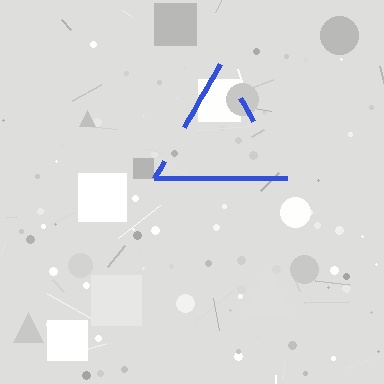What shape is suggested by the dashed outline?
The dashed outline suggests a triangle.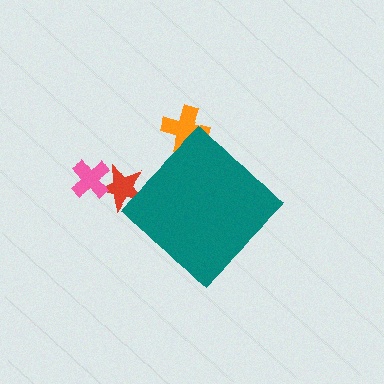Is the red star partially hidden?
Yes, the red star is partially hidden behind the teal diamond.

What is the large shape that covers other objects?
A teal diamond.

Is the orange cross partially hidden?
Yes, the orange cross is partially hidden behind the teal diamond.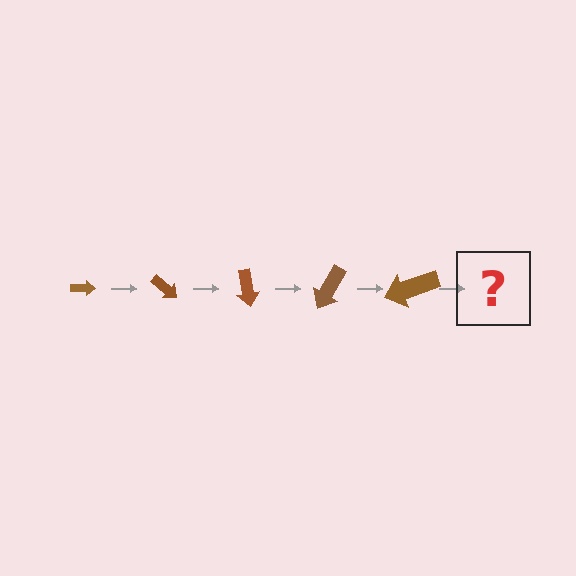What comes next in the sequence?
The next element should be an arrow, larger than the previous one and rotated 200 degrees from the start.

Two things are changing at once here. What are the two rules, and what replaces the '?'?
The two rules are that the arrow grows larger each step and it rotates 40 degrees each step. The '?' should be an arrow, larger than the previous one and rotated 200 degrees from the start.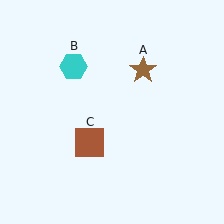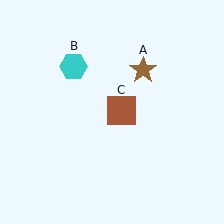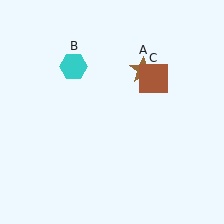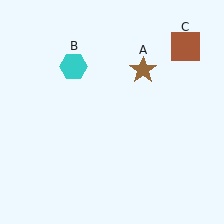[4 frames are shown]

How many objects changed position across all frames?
1 object changed position: brown square (object C).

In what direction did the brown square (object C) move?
The brown square (object C) moved up and to the right.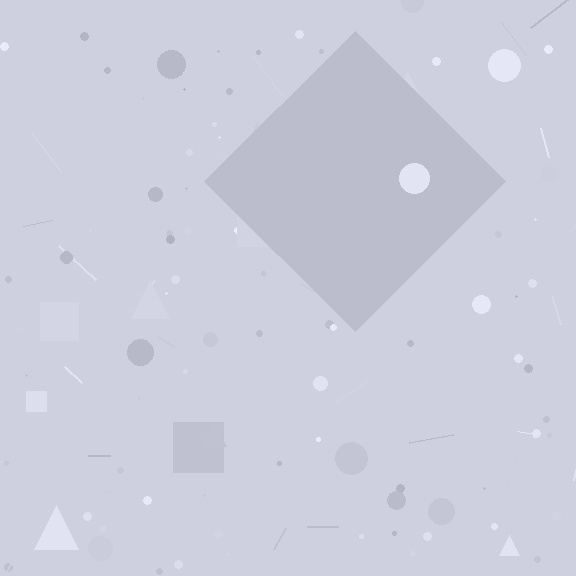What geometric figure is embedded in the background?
A diamond is embedded in the background.